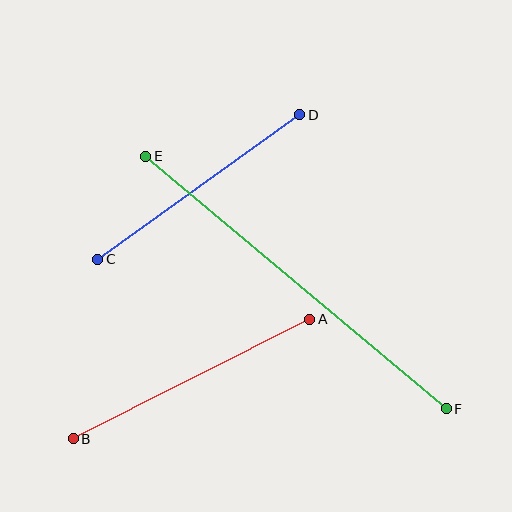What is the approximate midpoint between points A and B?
The midpoint is at approximately (191, 379) pixels.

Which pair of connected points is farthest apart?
Points E and F are farthest apart.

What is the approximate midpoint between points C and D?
The midpoint is at approximately (199, 187) pixels.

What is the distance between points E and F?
The distance is approximately 392 pixels.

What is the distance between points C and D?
The distance is approximately 248 pixels.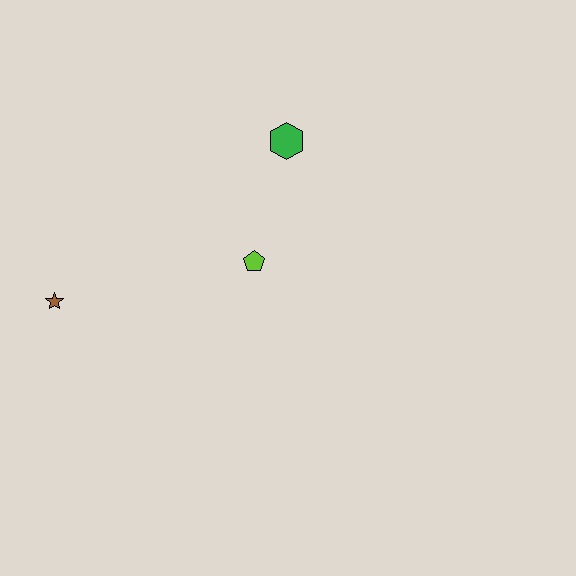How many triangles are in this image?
There are no triangles.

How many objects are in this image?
There are 3 objects.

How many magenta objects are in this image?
There are no magenta objects.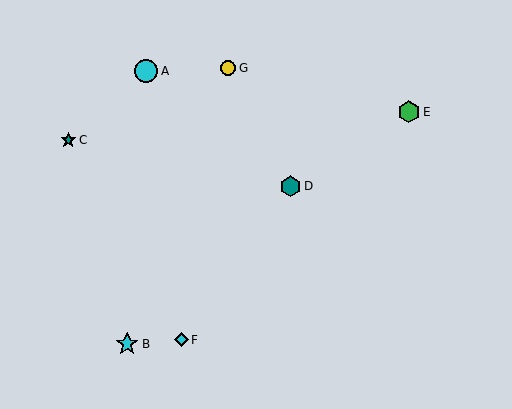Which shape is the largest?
The cyan circle (labeled A) is the largest.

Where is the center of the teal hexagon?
The center of the teal hexagon is at (290, 186).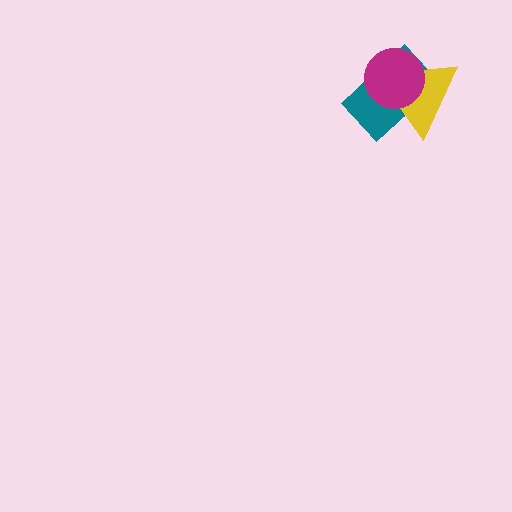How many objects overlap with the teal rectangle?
2 objects overlap with the teal rectangle.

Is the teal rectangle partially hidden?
Yes, it is partially covered by another shape.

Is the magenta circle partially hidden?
No, no other shape covers it.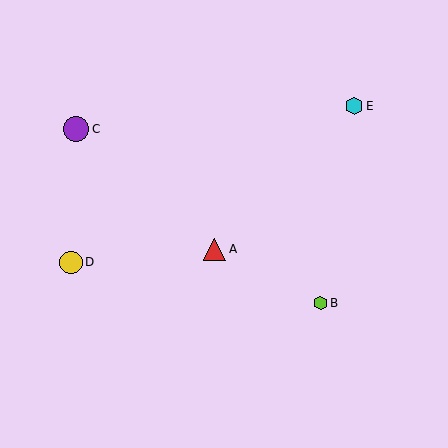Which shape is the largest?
The purple circle (labeled C) is the largest.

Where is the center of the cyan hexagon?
The center of the cyan hexagon is at (354, 106).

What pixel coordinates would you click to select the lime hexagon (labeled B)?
Click at (321, 303) to select the lime hexagon B.